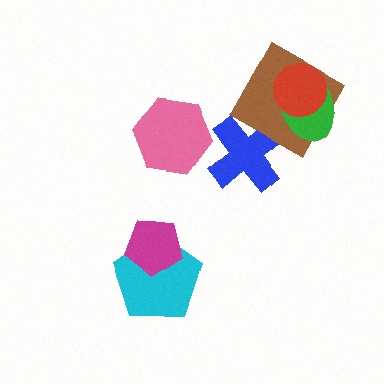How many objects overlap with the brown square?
3 objects overlap with the brown square.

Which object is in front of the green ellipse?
The red circle is in front of the green ellipse.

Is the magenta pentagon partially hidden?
No, no other shape covers it.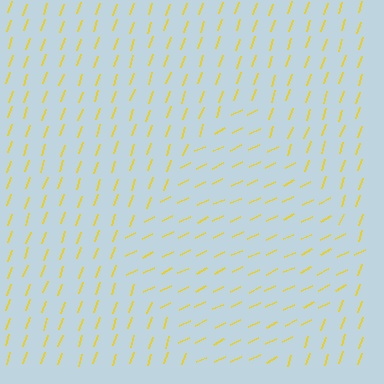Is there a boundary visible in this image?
Yes, there is a texture boundary formed by a change in line orientation.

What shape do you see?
I see a diamond.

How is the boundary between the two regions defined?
The boundary is defined purely by a change in line orientation (approximately 45 degrees difference). All lines are the same color and thickness.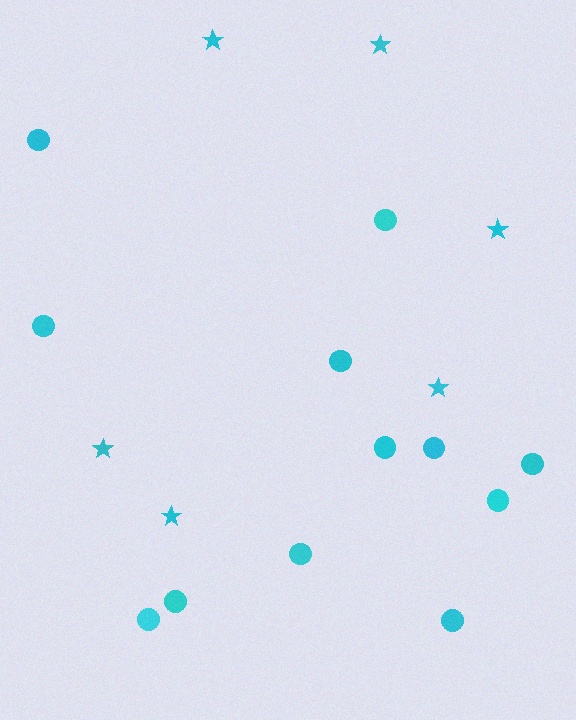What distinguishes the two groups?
There are 2 groups: one group of circles (12) and one group of stars (6).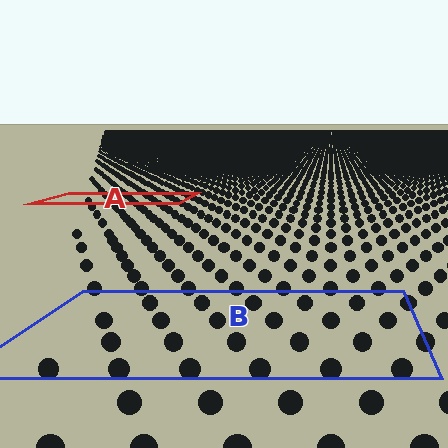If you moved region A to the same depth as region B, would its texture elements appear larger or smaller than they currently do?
They would appear larger. At a closer depth, the same texture elements are projected at a bigger on-screen size.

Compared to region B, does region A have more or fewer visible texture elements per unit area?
Region A has more texture elements per unit area — they are packed more densely because it is farther away.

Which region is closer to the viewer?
Region B is closer. The texture elements there are larger and more spread out.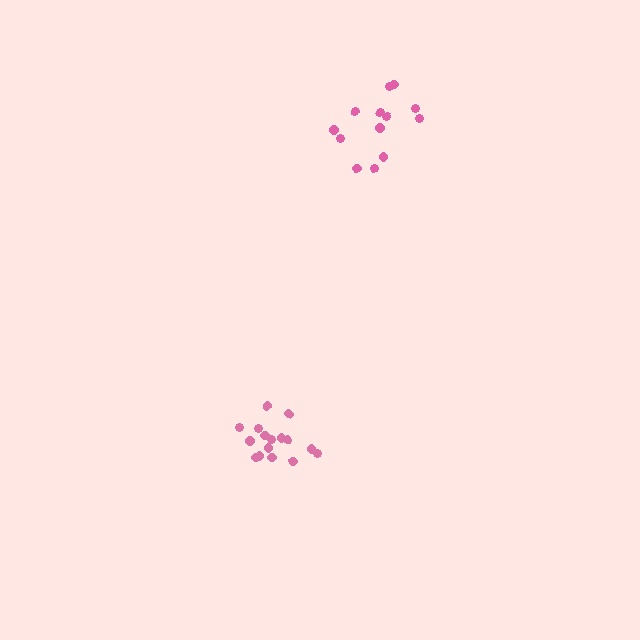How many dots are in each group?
Group 1: 13 dots, Group 2: 16 dots (29 total).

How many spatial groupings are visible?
There are 2 spatial groupings.